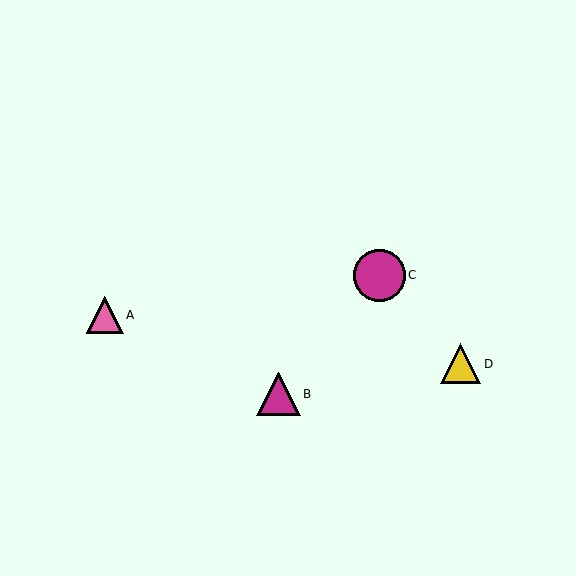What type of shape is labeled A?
Shape A is a pink triangle.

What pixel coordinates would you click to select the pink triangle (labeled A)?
Click at (105, 315) to select the pink triangle A.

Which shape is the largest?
The magenta circle (labeled C) is the largest.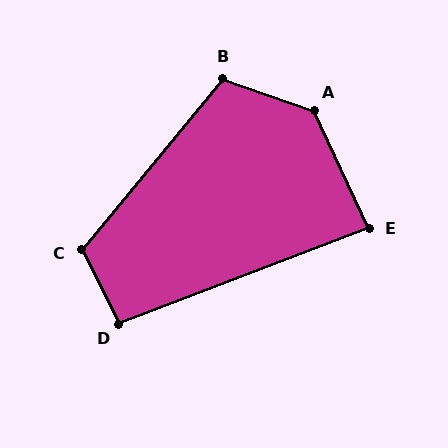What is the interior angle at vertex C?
Approximately 113 degrees (obtuse).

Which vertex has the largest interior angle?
A, at approximately 134 degrees.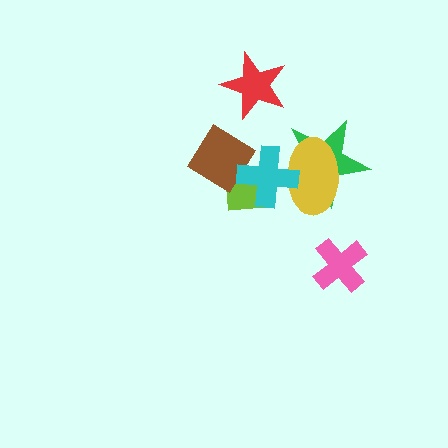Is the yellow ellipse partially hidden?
Yes, it is partially covered by another shape.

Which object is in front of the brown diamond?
The cyan cross is in front of the brown diamond.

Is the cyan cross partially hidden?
No, no other shape covers it.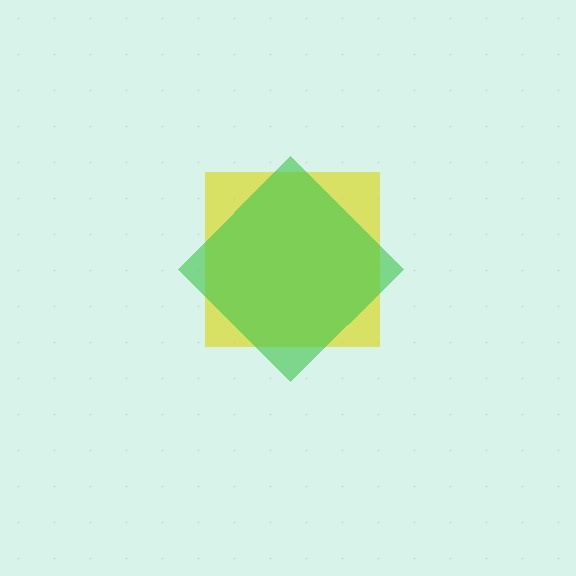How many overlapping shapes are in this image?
There are 2 overlapping shapes in the image.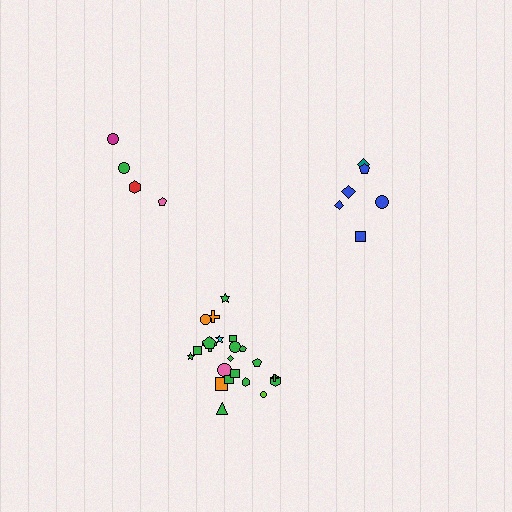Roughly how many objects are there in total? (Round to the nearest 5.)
Roughly 30 objects in total.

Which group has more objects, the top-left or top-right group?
The top-right group.